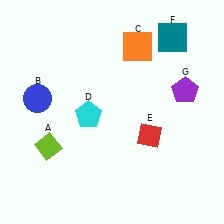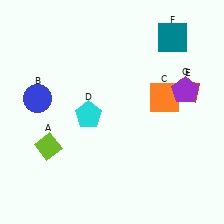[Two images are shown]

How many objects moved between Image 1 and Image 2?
2 objects moved between the two images.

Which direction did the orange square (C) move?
The orange square (C) moved down.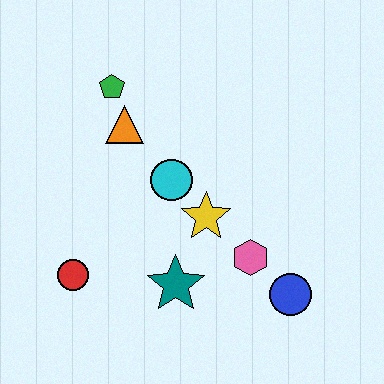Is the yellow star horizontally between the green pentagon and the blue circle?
Yes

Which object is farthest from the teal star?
The green pentagon is farthest from the teal star.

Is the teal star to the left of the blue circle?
Yes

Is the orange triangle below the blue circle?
No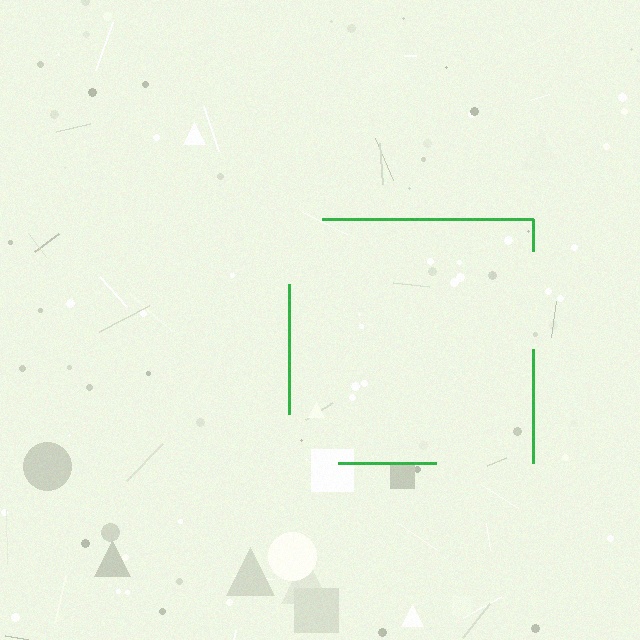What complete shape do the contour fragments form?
The contour fragments form a square.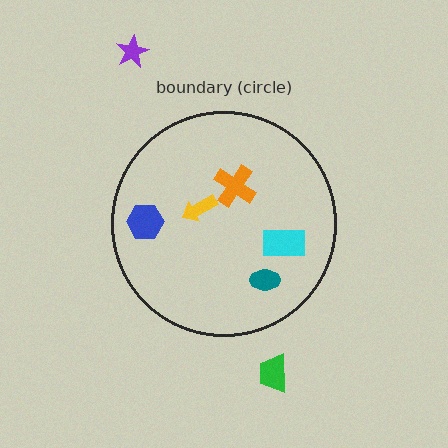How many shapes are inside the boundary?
5 inside, 2 outside.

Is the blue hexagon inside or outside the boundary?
Inside.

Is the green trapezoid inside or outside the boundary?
Outside.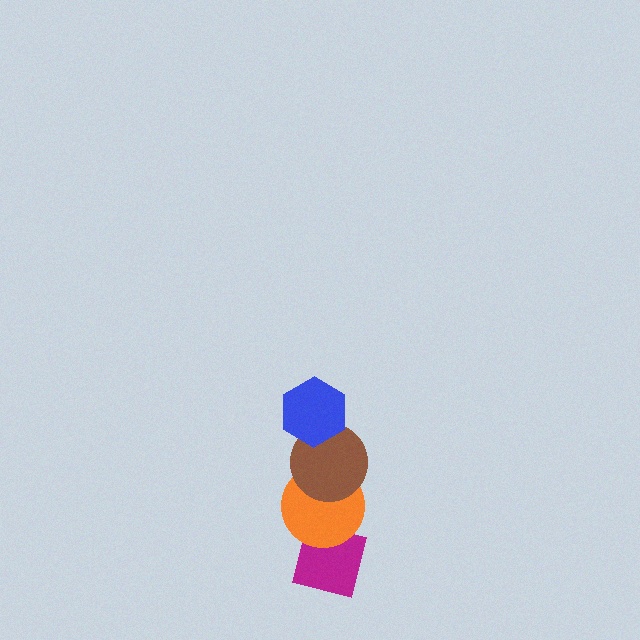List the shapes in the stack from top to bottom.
From top to bottom: the blue hexagon, the brown circle, the orange circle, the magenta square.